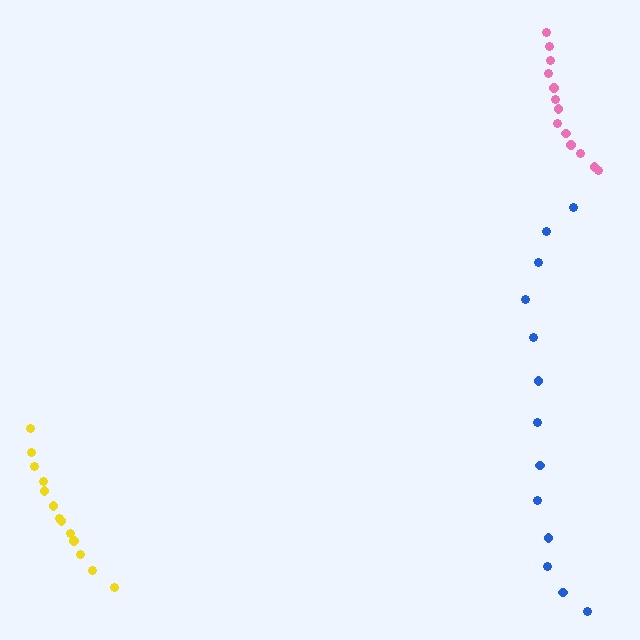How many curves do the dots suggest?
There are 3 distinct paths.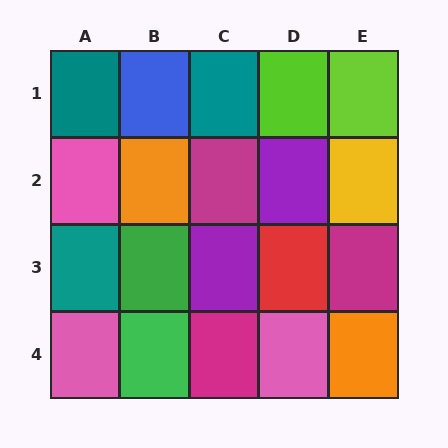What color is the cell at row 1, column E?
Lime.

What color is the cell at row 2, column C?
Magenta.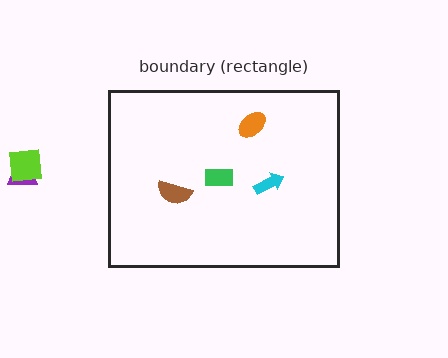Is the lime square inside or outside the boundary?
Outside.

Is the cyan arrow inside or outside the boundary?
Inside.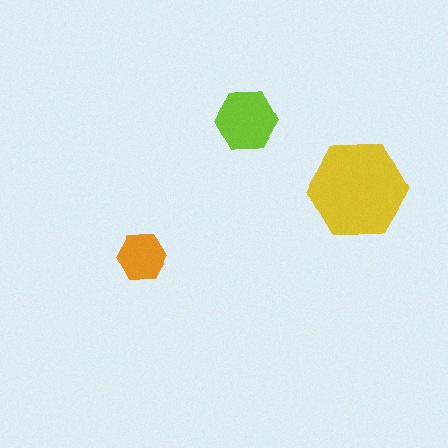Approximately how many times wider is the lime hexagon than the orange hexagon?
About 1.5 times wider.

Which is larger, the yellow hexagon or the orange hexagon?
The yellow one.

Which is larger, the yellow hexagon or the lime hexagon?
The yellow one.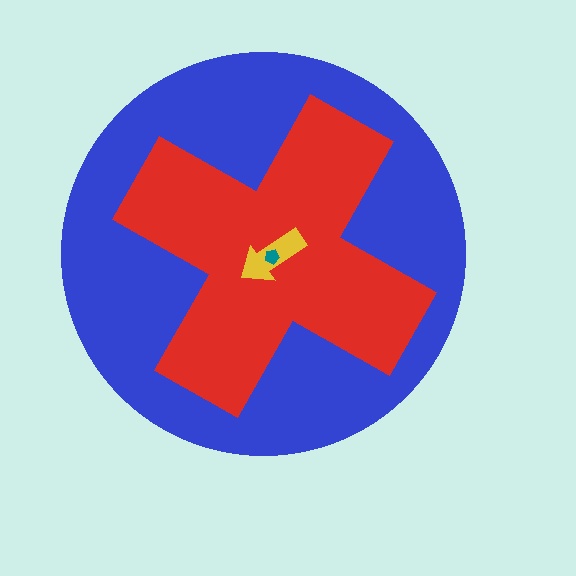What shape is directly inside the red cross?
The yellow arrow.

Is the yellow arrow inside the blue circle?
Yes.